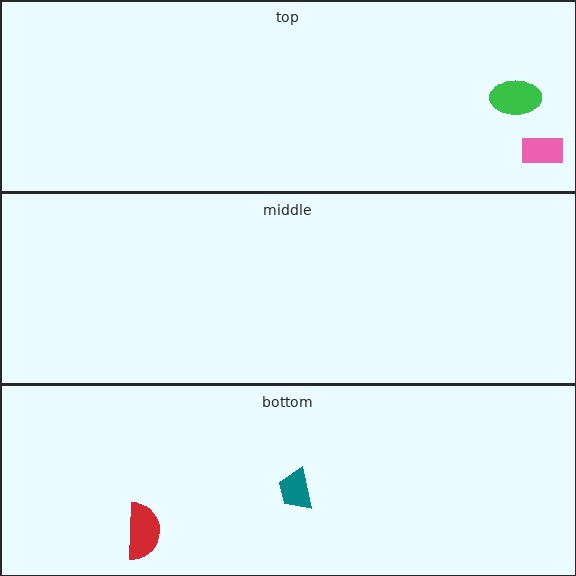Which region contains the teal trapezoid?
The bottom region.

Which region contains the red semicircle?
The bottom region.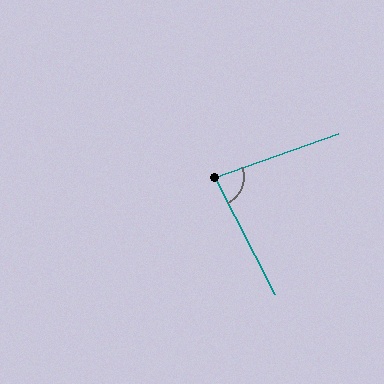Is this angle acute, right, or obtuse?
It is acute.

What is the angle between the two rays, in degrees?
Approximately 82 degrees.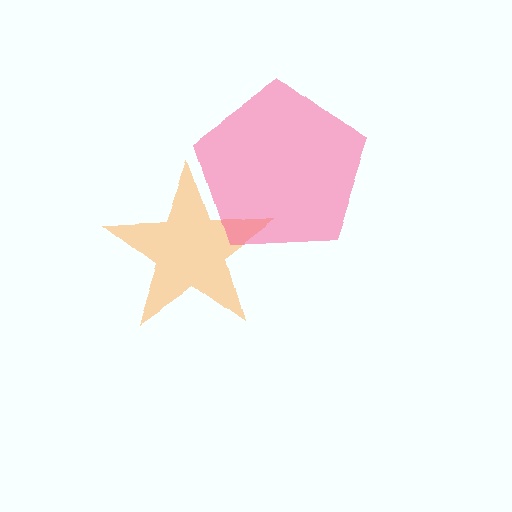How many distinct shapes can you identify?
There are 2 distinct shapes: an orange star, a pink pentagon.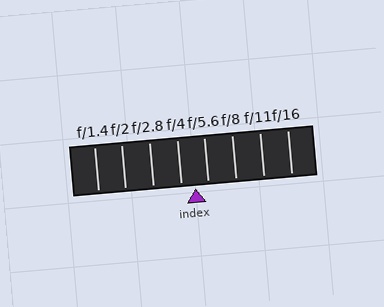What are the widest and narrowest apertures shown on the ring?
The widest aperture shown is f/1.4 and the narrowest is f/16.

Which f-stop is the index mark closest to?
The index mark is closest to f/5.6.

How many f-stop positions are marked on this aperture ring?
There are 8 f-stop positions marked.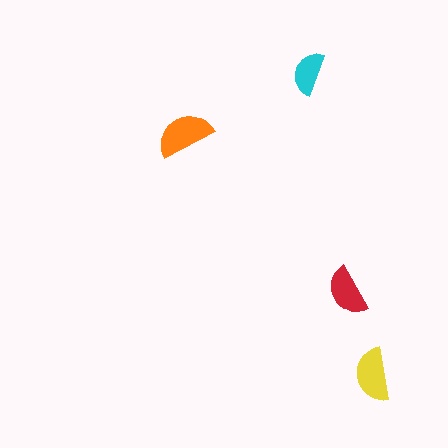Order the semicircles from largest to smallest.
the orange one, the yellow one, the red one, the cyan one.